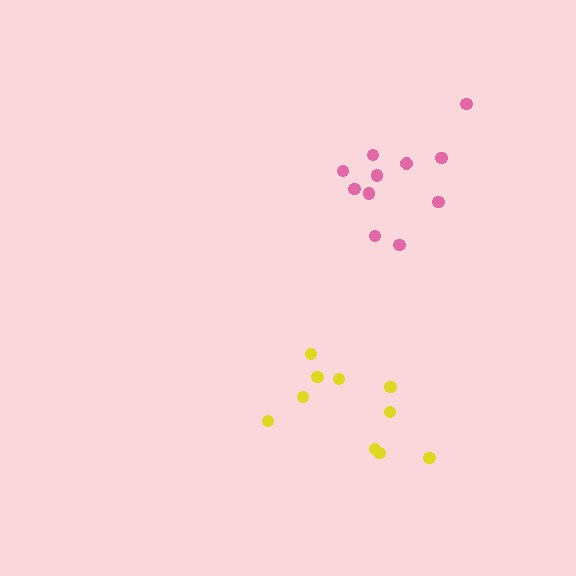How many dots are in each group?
Group 1: 11 dots, Group 2: 10 dots (21 total).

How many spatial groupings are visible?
There are 2 spatial groupings.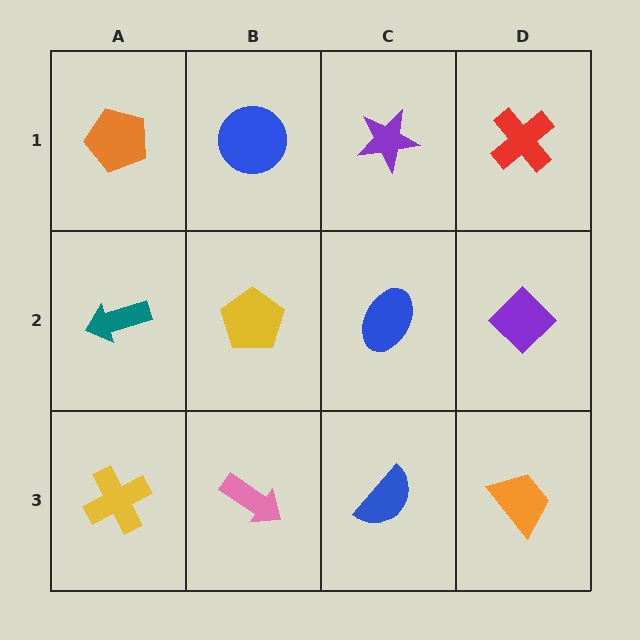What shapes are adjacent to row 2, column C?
A purple star (row 1, column C), a blue semicircle (row 3, column C), a yellow pentagon (row 2, column B), a purple diamond (row 2, column D).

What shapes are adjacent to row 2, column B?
A blue circle (row 1, column B), a pink arrow (row 3, column B), a teal arrow (row 2, column A), a blue ellipse (row 2, column C).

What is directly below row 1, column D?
A purple diamond.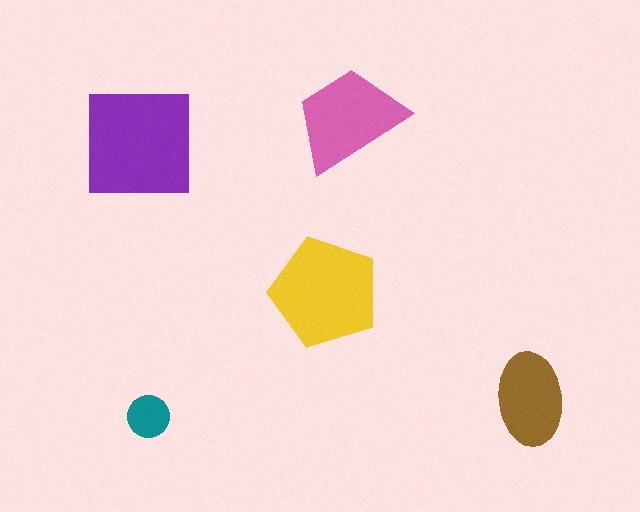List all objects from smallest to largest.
The teal circle, the brown ellipse, the pink trapezoid, the yellow pentagon, the purple square.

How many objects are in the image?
There are 5 objects in the image.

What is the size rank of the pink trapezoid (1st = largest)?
3rd.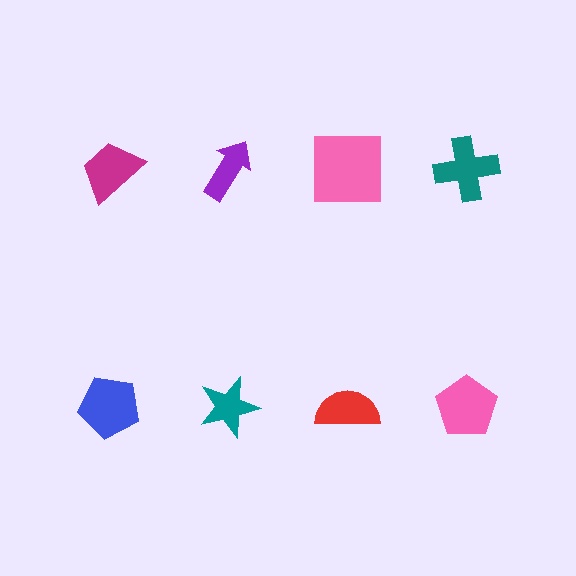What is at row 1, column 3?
A pink square.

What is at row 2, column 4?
A pink pentagon.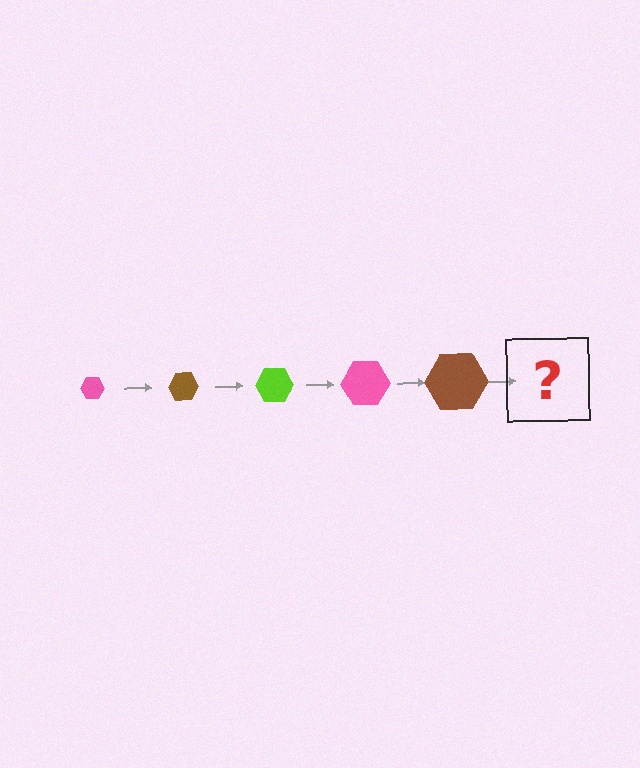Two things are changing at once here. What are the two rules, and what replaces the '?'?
The two rules are that the hexagon grows larger each step and the color cycles through pink, brown, and lime. The '?' should be a lime hexagon, larger than the previous one.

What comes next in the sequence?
The next element should be a lime hexagon, larger than the previous one.